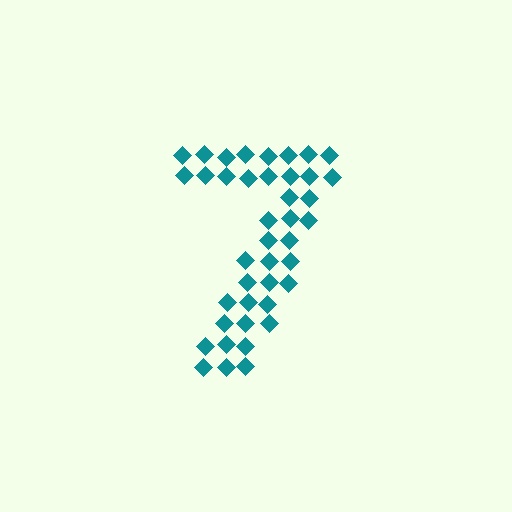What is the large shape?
The large shape is the digit 7.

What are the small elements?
The small elements are diamonds.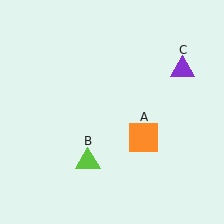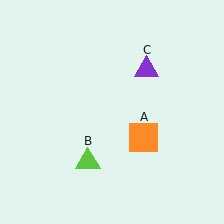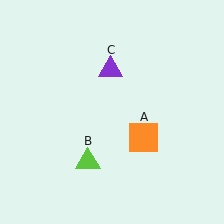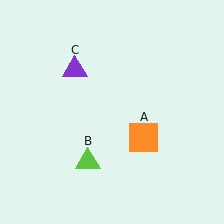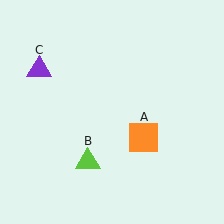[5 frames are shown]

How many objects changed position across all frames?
1 object changed position: purple triangle (object C).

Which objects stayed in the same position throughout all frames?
Orange square (object A) and lime triangle (object B) remained stationary.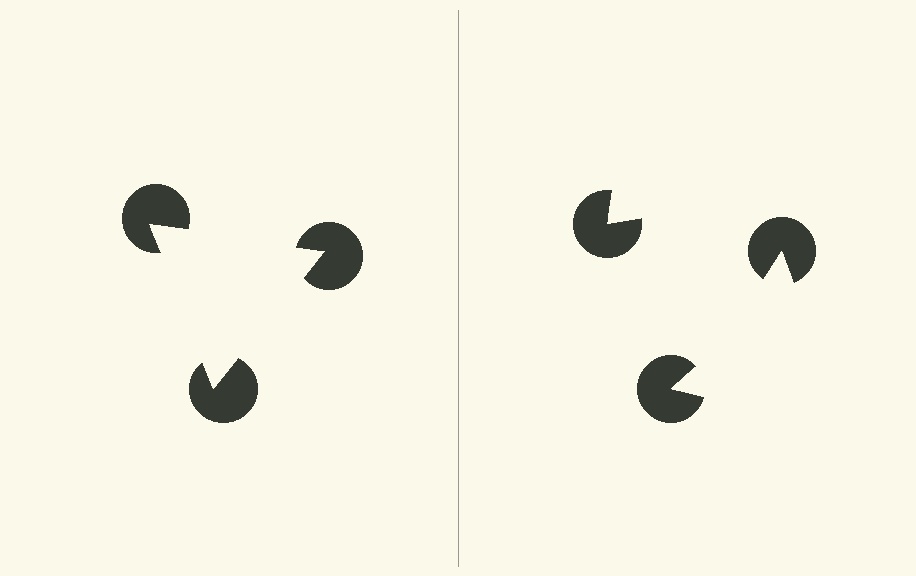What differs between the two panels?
The pac-man discs are positioned identically on both sides; only the wedge orientations differ. On the left they align to a triangle; on the right they are misaligned.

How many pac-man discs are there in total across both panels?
6 — 3 on each side.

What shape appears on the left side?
An illusory triangle.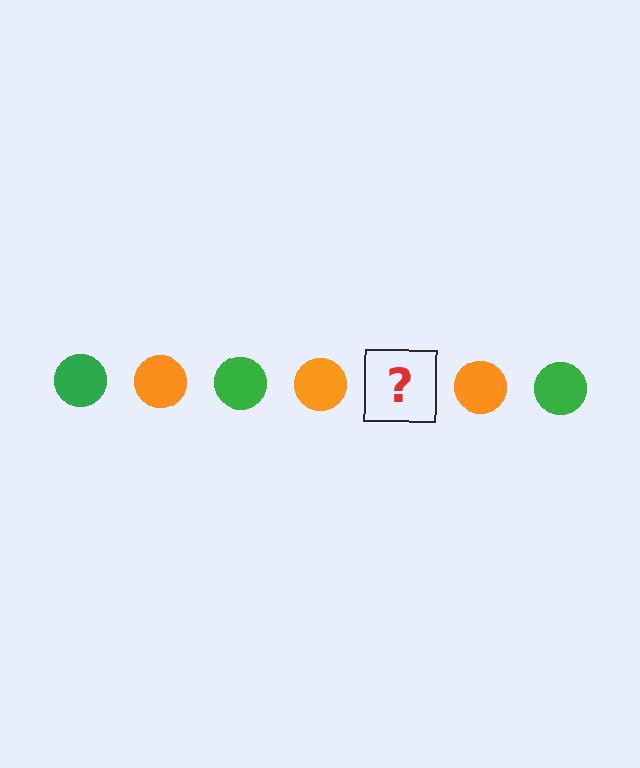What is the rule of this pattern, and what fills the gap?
The rule is that the pattern cycles through green, orange circles. The gap should be filled with a green circle.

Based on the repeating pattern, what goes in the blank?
The blank should be a green circle.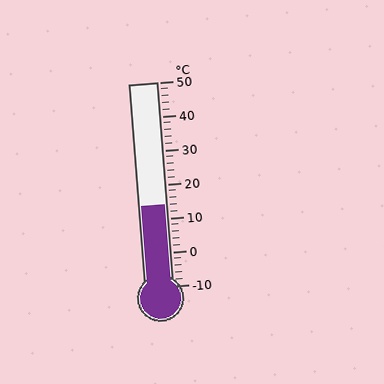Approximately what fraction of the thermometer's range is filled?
The thermometer is filled to approximately 40% of its range.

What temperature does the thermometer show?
The thermometer shows approximately 14°C.